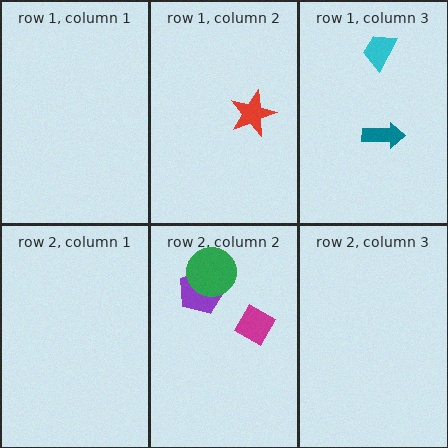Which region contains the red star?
The row 1, column 2 region.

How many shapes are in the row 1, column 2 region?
1.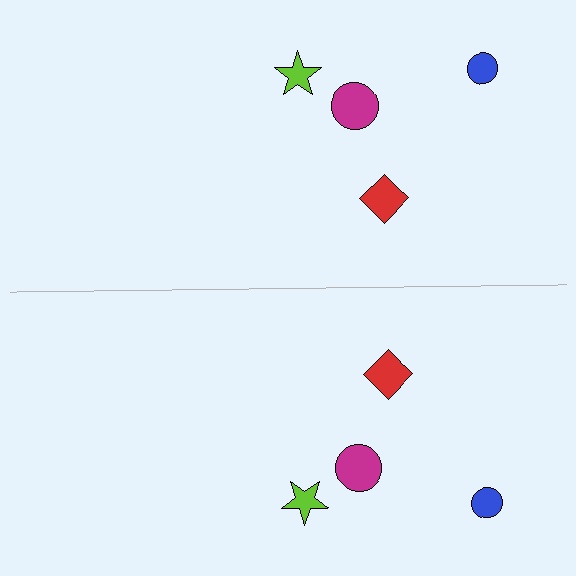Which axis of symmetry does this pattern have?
The pattern has a horizontal axis of symmetry running through the center of the image.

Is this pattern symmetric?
Yes, this pattern has bilateral (reflection) symmetry.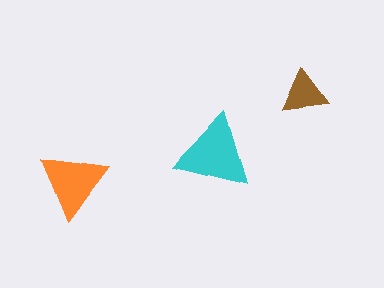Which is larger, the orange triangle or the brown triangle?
The orange one.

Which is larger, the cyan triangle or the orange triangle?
The cyan one.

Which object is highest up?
The brown triangle is topmost.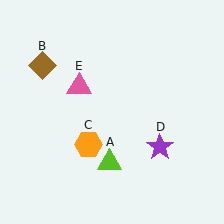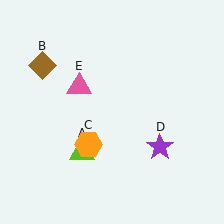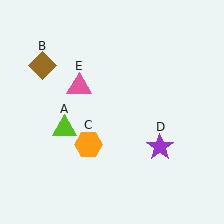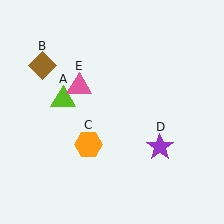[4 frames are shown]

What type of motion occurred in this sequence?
The lime triangle (object A) rotated clockwise around the center of the scene.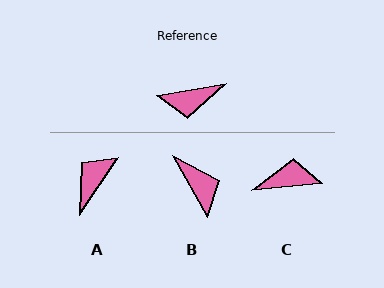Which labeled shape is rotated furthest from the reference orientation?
C, about 175 degrees away.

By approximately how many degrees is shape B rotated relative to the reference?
Approximately 110 degrees counter-clockwise.